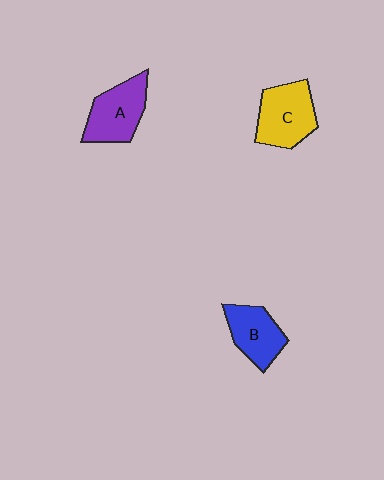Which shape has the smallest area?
Shape B (blue).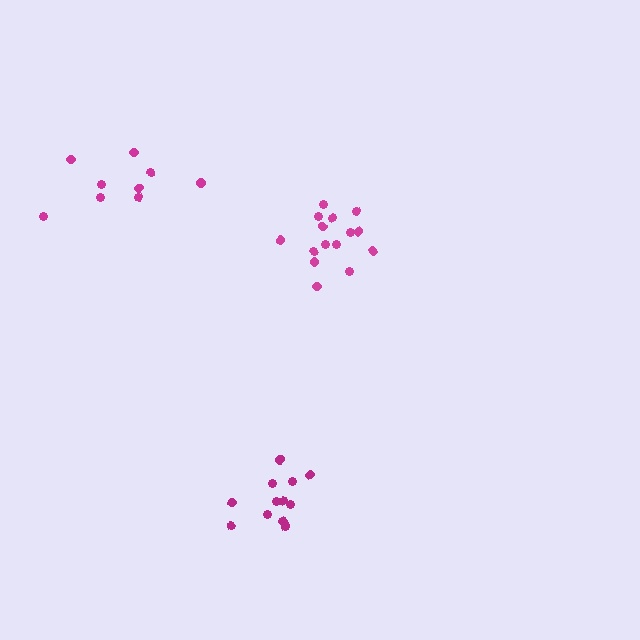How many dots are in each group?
Group 1: 13 dots, Group 2: 15 dots, Group 3: 9 dots (37 total).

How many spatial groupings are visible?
There are 3 spatial groupings.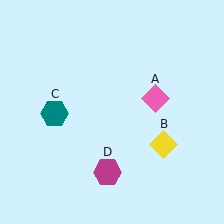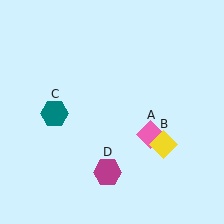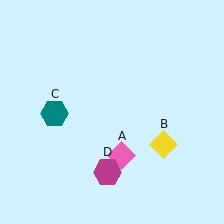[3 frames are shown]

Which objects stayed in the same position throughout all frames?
Yellow diamond (object B) and teal hexagon (object C) and magenta hexagon (object D) remained stationary.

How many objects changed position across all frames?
1 object changed position: pink diamond (object A).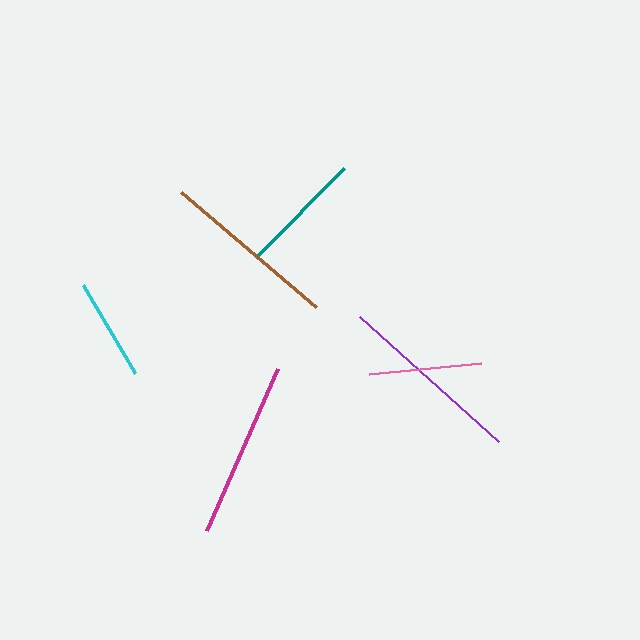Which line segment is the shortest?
The cyan line is the shortest at approximately 102 pixels.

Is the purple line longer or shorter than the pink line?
The purple line is longer than the pink line.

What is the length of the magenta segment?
The magenta segment is approximately 177 pixels long.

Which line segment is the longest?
The purple line is the longest at approximately 187 pixels.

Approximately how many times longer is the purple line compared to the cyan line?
The purple line is approximately 1.8 times the length of the cyan line.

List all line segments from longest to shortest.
From longest to shortest: purple, brown, magenta, teal, pink, cyan.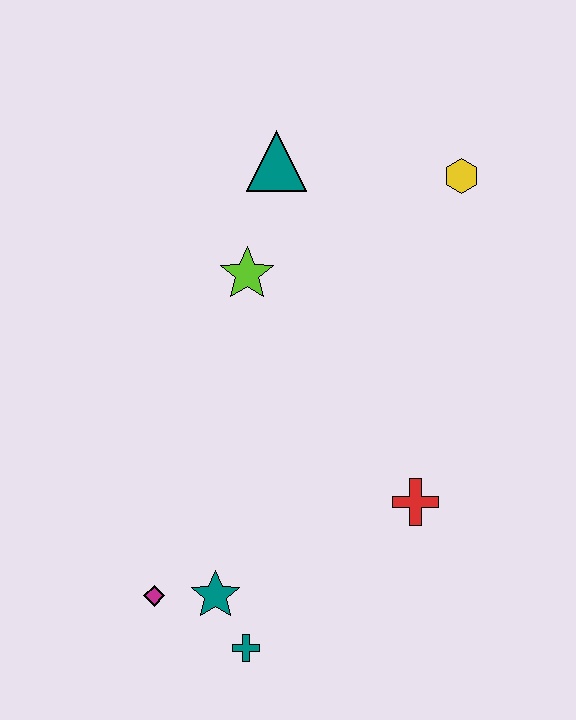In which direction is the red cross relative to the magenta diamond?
The red cross is to the right of the magenta diamond.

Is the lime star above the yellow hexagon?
No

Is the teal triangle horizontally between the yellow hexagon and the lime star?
Yes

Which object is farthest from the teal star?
The yellow hexagon is farthest from the teal star.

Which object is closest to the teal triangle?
The lime star is closest to the teal triangle.